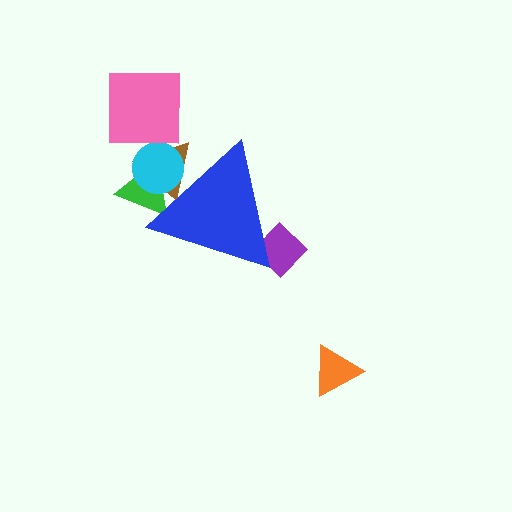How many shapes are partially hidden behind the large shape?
4 shapes are partially hidden.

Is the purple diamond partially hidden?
Yes, the purple diamond is partially hidden behind the blue triangle.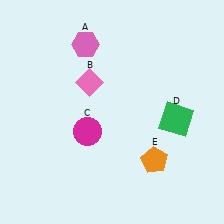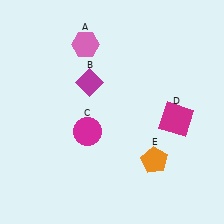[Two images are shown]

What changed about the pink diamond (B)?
In Image 1, B is pink. In Image 2, it changed to magenta.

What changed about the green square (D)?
In Image 1, D is green. In Image 2, it changed to magenta.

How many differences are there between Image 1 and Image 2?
There are 2 differences between the two images.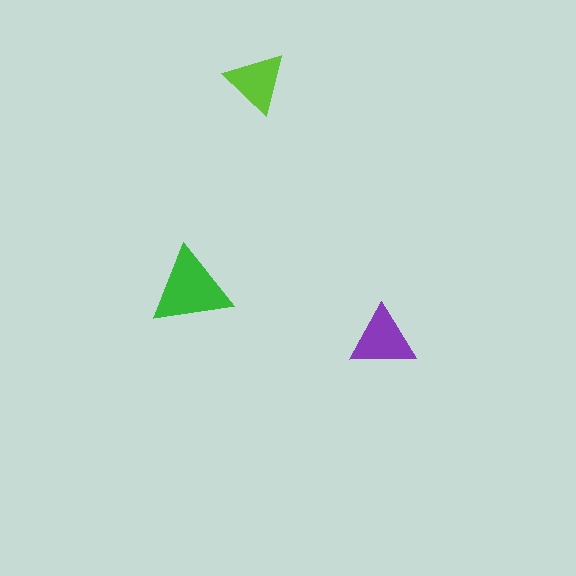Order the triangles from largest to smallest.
the green one, the purple one, the lime one.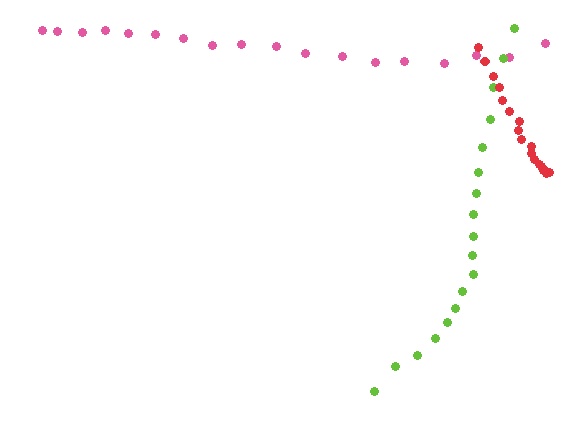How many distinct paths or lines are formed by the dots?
There are 3 distinct paths.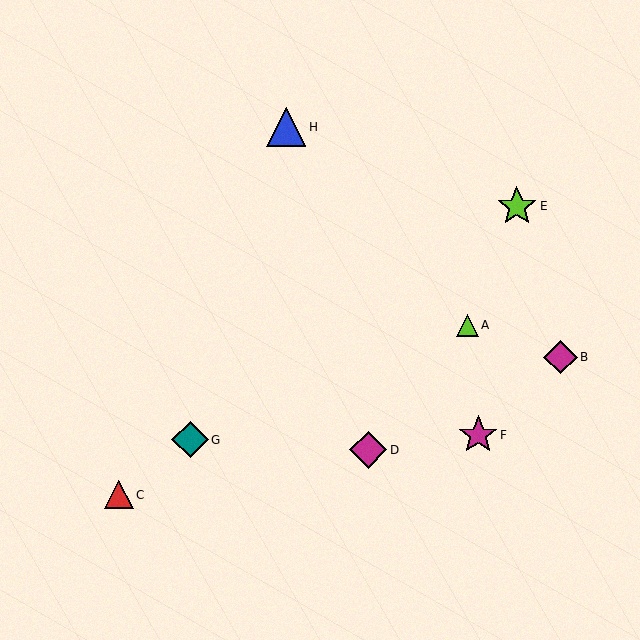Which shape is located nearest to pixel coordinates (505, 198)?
The lime star (labeled E) at (517, 206) is nearest to that location.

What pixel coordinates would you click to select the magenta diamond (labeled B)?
Click at (561, 357) to select the magenta diamond B.